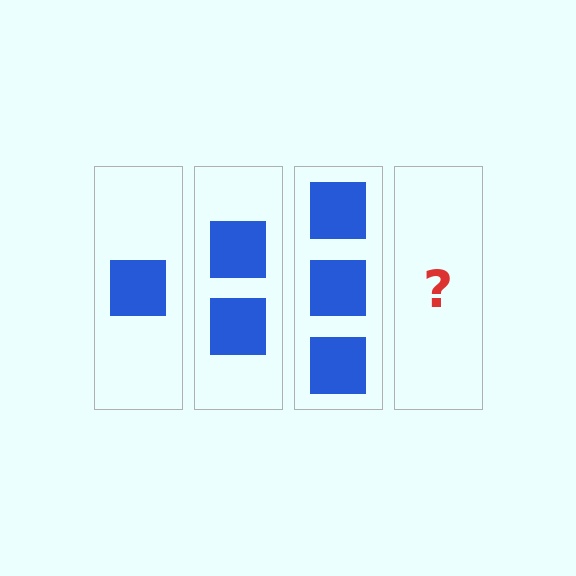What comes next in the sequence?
The next element should be 4 squares.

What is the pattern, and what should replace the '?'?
The pattern is that each step adds one more square. The '?' should be 4 squares.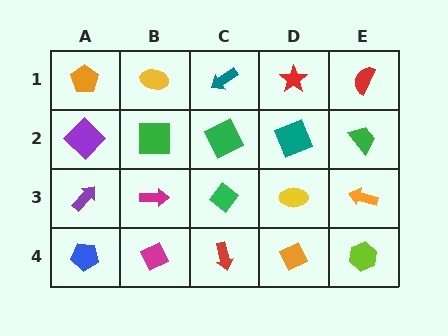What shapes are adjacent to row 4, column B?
A magenta arrow (row 3, column B), a blue pentagon (row 4, column A), a red arrow (row 4, column C).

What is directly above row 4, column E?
An orange arrow.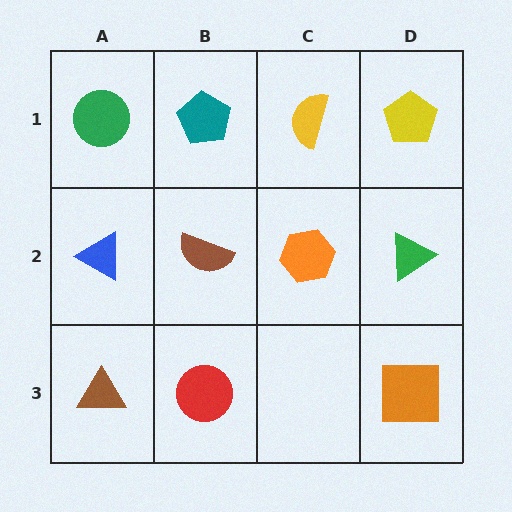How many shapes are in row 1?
4 shapes.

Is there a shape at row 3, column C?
No, that cell is empty.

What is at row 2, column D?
A green triangle.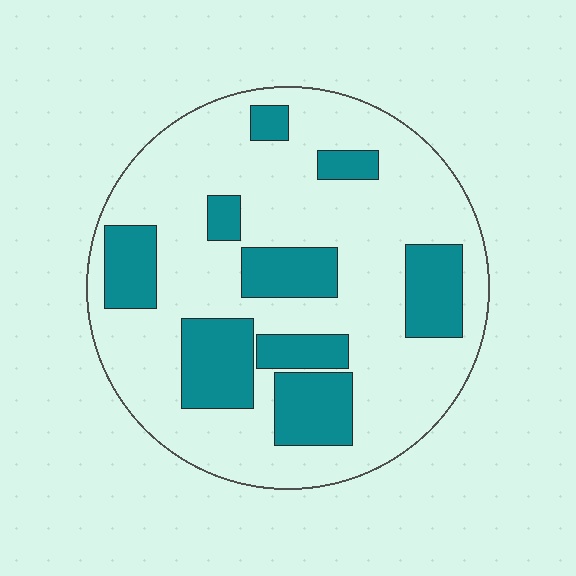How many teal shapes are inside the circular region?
9.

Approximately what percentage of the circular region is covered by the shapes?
Approximately 30%.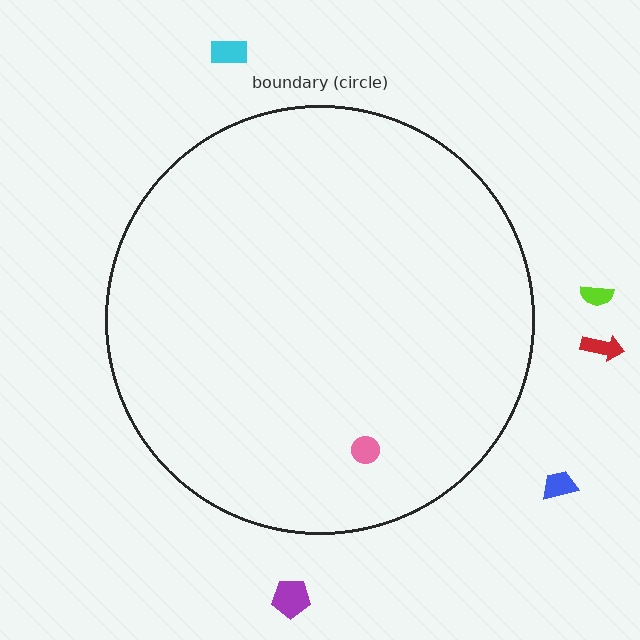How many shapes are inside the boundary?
1 inside, 5 outside.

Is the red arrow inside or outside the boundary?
Outside.